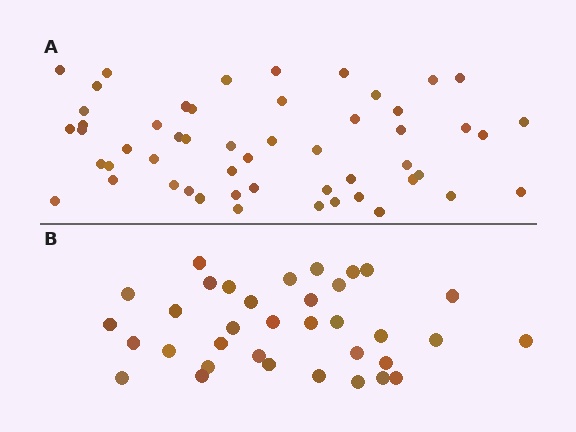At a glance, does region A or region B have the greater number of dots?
Region A (the top region) has more dots.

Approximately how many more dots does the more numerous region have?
Region A has approximately 20 more dots than region B.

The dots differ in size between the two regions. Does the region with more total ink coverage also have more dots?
No. Region B has more total ink coverage because its dots are larger, but region A actually contains more individual dots. Total area can be misleading — the number of items is what matters here.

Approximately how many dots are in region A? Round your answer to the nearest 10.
About 50 dots. (The exact count is 53, which rounds to 50.)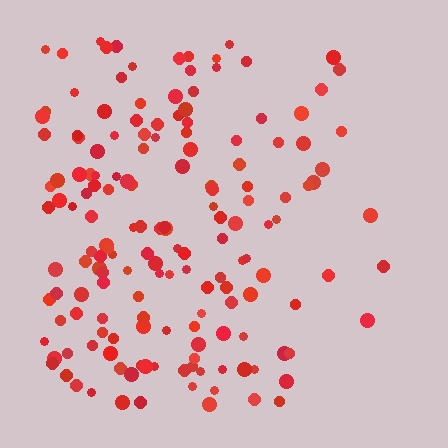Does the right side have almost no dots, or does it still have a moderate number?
Still a moderate number, just noticeably fewer than the left.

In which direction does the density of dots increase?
From right to left, with the left side densest.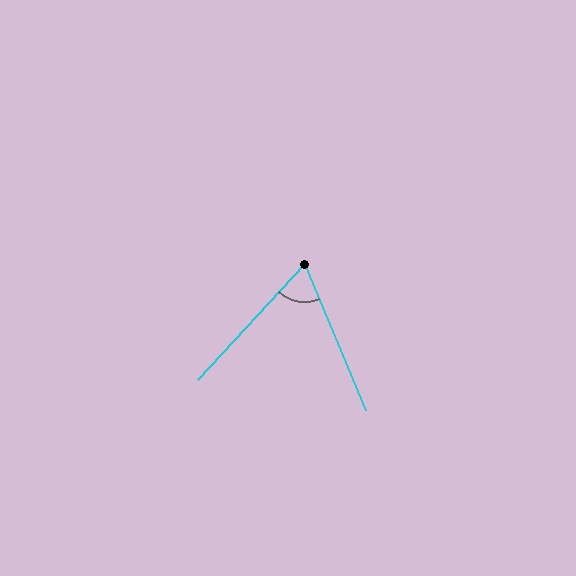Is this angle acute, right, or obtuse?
It is acute.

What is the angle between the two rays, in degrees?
Approximately 66 degrees.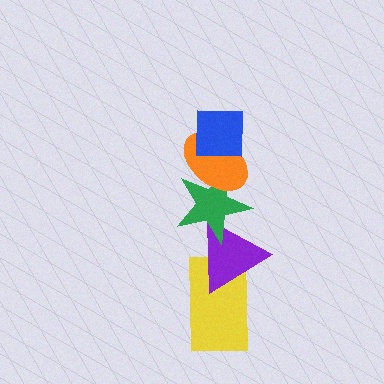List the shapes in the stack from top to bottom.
From top to bottom: the blue square, the orange ellipse, the green star, the purple triangle, the yellow rectangle.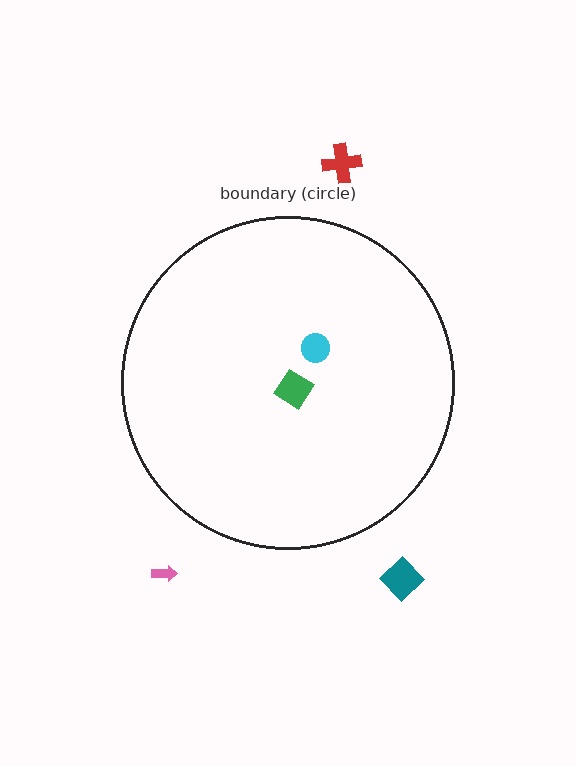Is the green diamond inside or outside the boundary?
Inside.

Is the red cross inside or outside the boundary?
Outside.